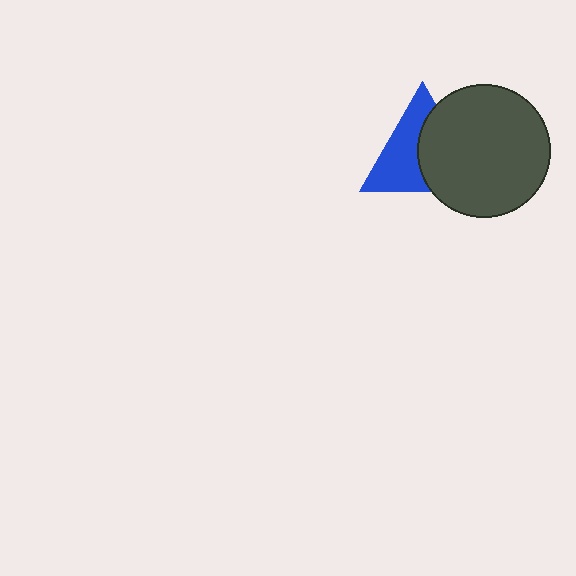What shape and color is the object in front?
The object in front is a dark gray circle.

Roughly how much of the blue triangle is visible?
About half of it is visible (roughly 52%).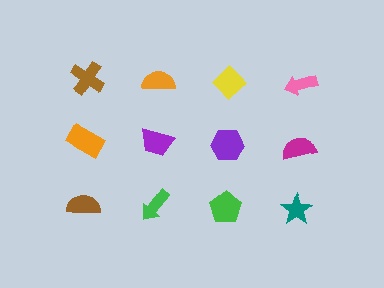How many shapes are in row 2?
4 shapes.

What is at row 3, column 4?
A teal star.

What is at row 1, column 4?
A pink arrow.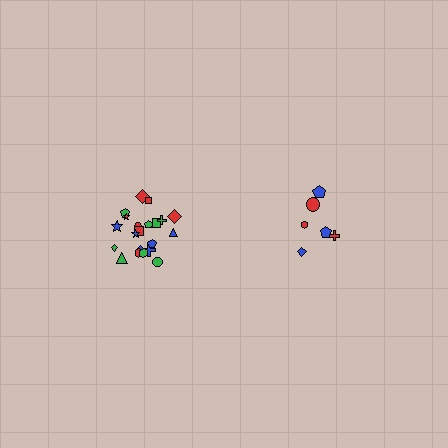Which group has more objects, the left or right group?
The left group.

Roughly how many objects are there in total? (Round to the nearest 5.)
Roughly 30 objects in total.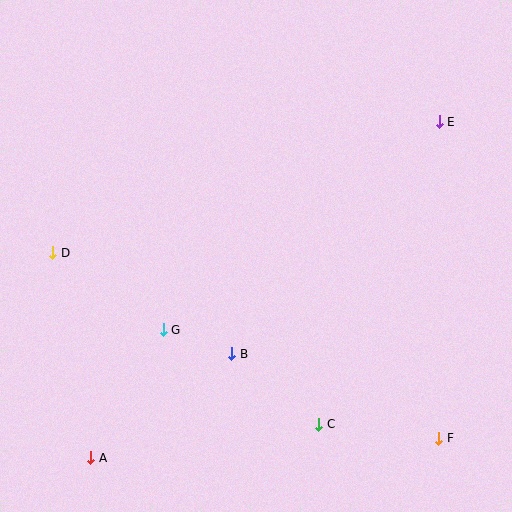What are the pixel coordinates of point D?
Point D is at (53, 253).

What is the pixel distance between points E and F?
The distance between E and F is 316 pixels.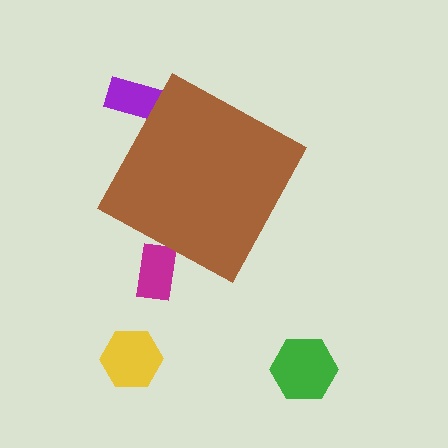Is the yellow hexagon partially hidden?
No, the yellow hexagon is fully visible.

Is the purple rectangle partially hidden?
Yes, the purple rectangle is partially hidden behind the brown diamond.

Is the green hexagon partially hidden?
No, the green hexagon is fully visible.